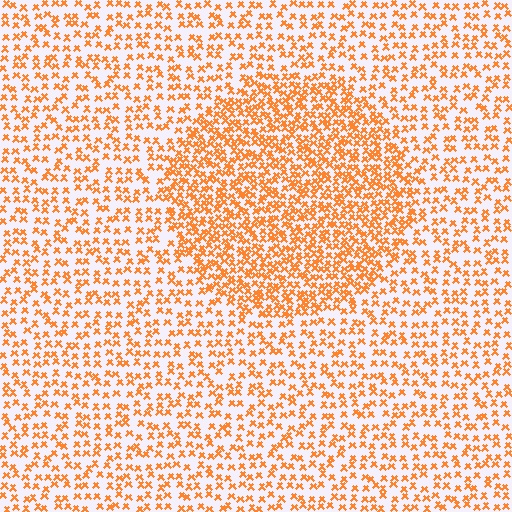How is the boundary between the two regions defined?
The boundary is defined by a change in element density (approximately 1.9x ratio). All elements are the same color, size, and shape.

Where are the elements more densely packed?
The elements are more densely packed inside the circle boundary.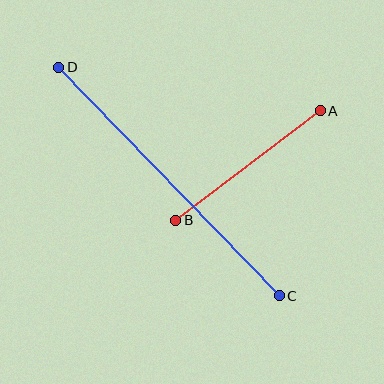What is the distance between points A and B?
The distance is approximately 181 pixels.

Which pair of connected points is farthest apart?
Points C and D are farthest apart.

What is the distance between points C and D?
The distance is approximately 318 pixels.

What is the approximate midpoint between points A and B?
The midpoint is at approximately (248, 165) pixels.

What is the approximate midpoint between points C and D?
The midpoint is at approximately (169, 182) pixels.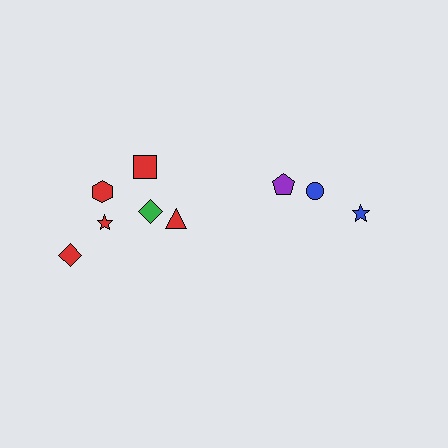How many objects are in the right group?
There are 3 objects.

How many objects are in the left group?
There are 6 objects.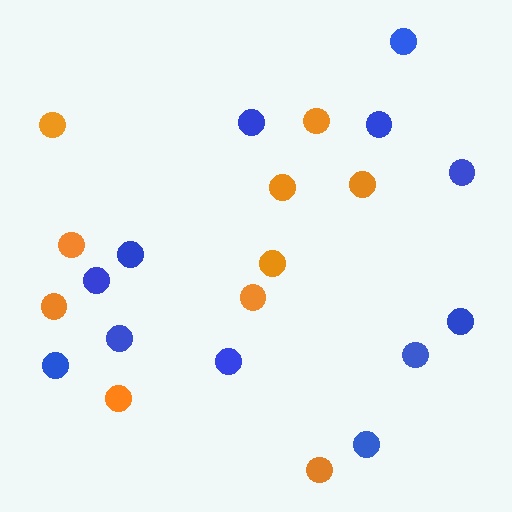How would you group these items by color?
There are 2 groups: one group of orange circles (10) and one group of blue circles (12).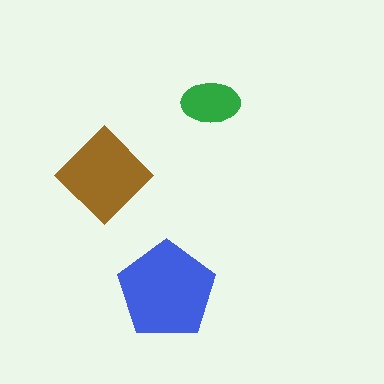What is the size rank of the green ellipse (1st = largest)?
3rd.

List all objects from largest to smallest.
The blue pentagon, the brown diamond, the green ellipse.